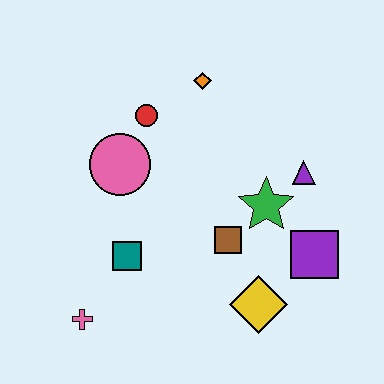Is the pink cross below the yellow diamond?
Yes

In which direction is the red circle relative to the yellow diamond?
The red circle is above the yellow diamond.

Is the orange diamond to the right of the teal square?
Yes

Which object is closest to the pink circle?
The red circle is closest to the pink circle.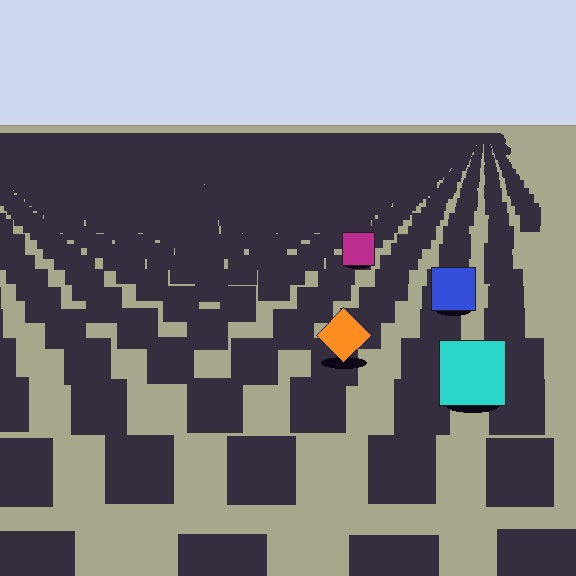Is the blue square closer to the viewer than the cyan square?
No. The cyan square is closer — you can tell from the texture gradient: the ground texture is coarser near it.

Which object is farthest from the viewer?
The magenta square is farthest from the viewer. It appears smaller and the ground texture around it is denser.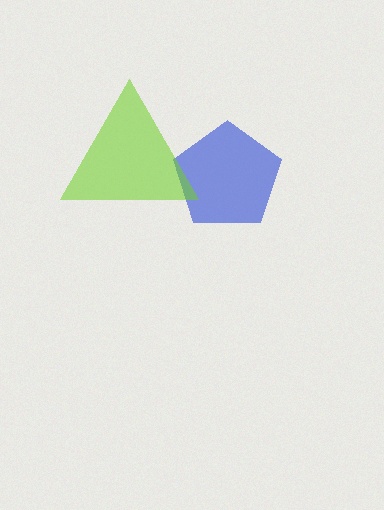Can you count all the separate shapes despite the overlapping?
Yes, there are 2 separate shapes.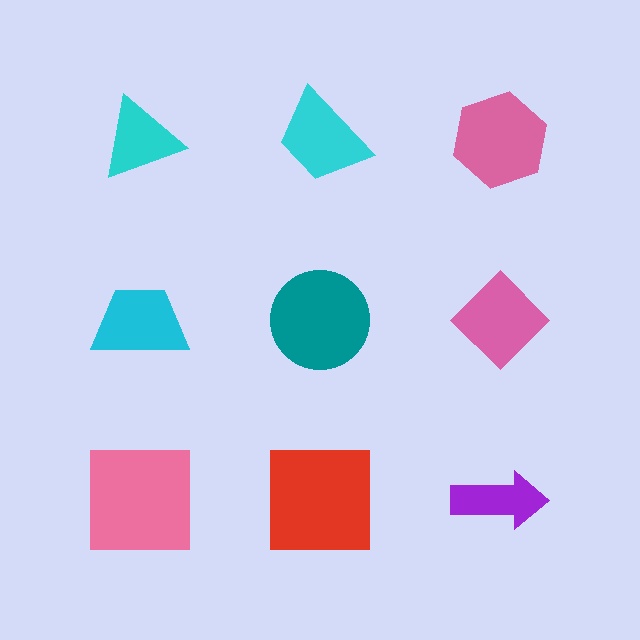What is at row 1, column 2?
A cyan trapezoid.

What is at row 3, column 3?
A purple arrow.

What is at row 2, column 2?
A teal circle.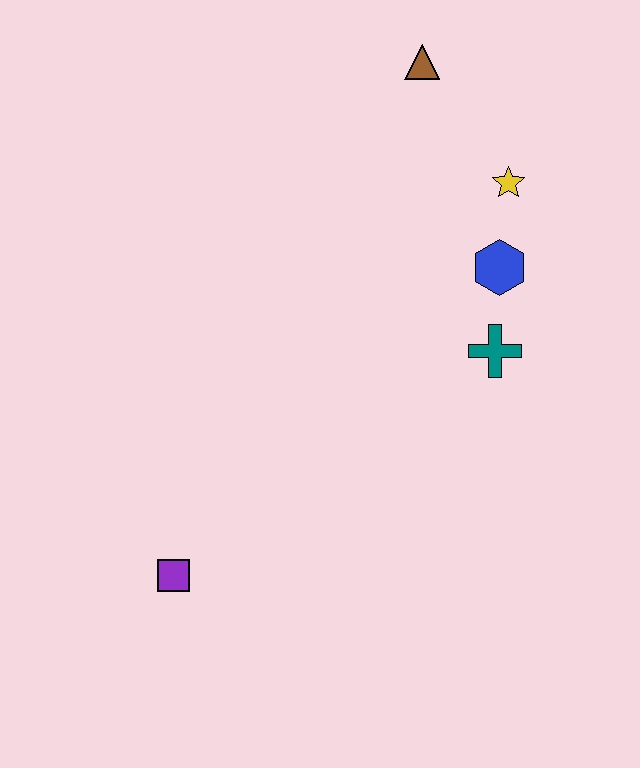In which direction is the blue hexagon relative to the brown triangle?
The blue hexagon is below the brown triangle.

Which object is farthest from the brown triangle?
The purple square is farthest from the brown triangle.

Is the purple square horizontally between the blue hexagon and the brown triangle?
No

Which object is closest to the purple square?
The teal cross is closest to the purple square.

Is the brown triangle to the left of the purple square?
No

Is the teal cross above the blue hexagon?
No